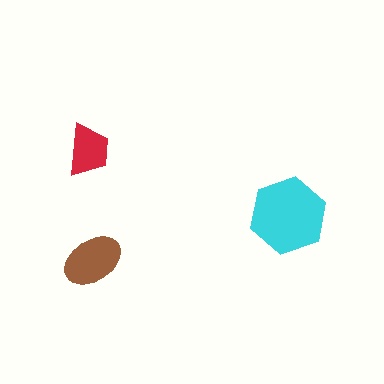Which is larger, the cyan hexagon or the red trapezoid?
The cyan hexagon.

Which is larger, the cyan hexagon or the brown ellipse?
The cyan hexagon.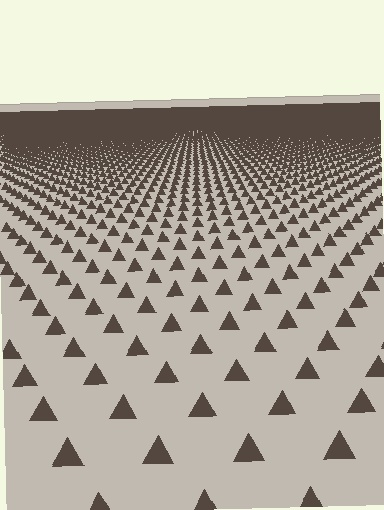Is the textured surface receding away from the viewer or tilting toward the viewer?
The surface is receding away from the viewer. Texture elements get smaller and denser toward the top.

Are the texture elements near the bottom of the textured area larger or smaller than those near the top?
Larger. Near the bottom, elements are closer to the viewer and appear at a bigger on-screen size.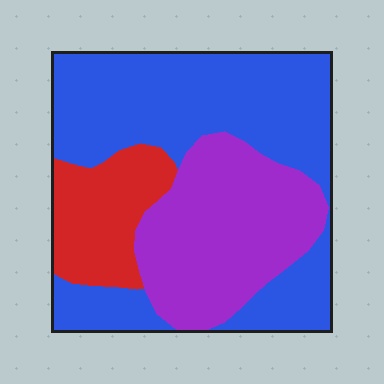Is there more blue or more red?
Blue.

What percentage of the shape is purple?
Purple takes up about one third (1/3) of the shape.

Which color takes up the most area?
Blue, at roughly 50%.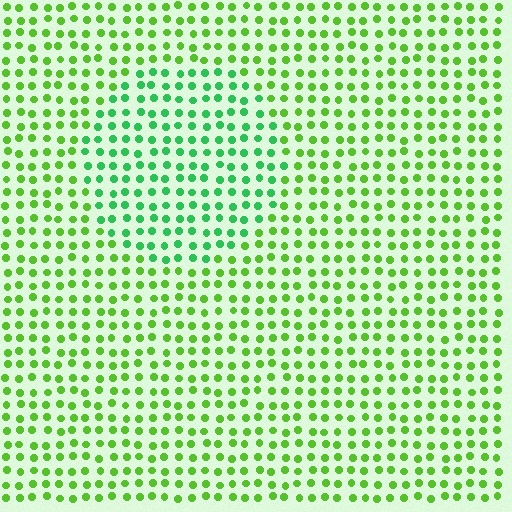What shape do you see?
I see a circle.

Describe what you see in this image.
The image is filled with small lime elements in a uniform arrangement. A circle-shaped region is visible where the elements are tinted to a slightly different hue, forming a subtle color boundary.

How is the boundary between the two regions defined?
The boundary is defined purely by a slight shift in hue (about 34 degrees). Spacing, size, and orientation are identical on both sides.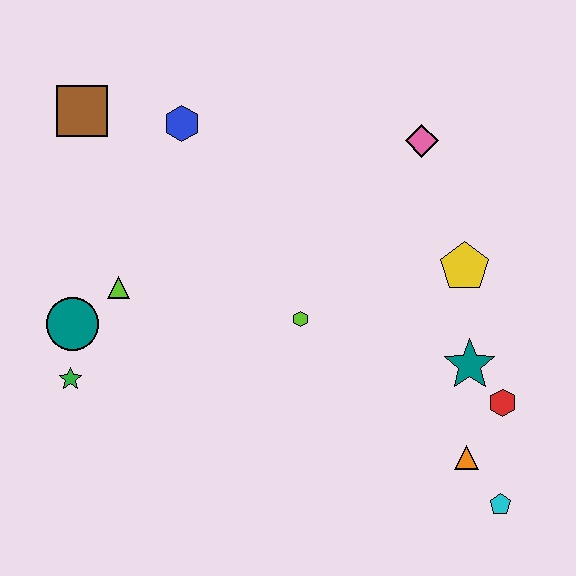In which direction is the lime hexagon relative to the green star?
The lime hexagon is to the right of the green star.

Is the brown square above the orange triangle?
Yes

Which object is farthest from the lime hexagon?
The brown square is farthest from the lime hexagon.